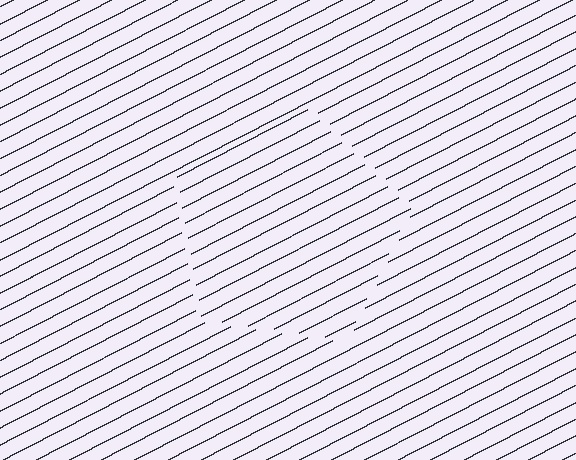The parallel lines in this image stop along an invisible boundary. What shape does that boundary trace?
An illusory pentagon. The interior of the shape contains the same grating, shifted by half a period — the contour is defined by the phase discontinuity where line-ends from the inner and outer gratings abut.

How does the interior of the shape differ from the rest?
The interior of the shape contains the same grating, shifted by half a period — the contour is defined by the phase discontinuity where line-ends from the inner and outer gratings abut.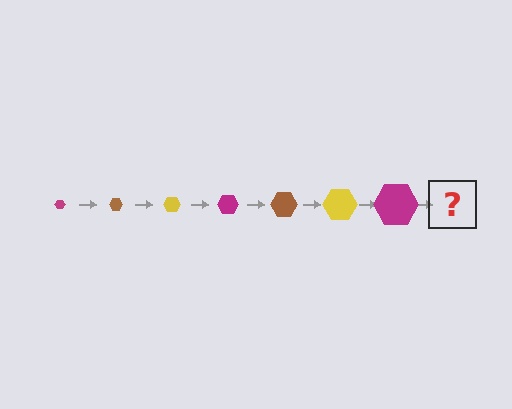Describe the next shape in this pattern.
It should be a brown hexagon, larger than the previous one.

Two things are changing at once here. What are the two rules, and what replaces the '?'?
The two rules are that the hexagon grows larger each step and the color cycles through magenta, brown, and yellow. The '?' should be a brown hexagon, larger than the previous one.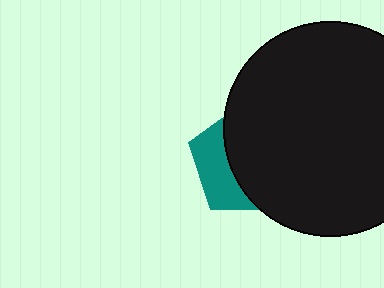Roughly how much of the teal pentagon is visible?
A small part of it is visible (roughly 33%).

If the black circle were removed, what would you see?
You would see the complete teal pentagon.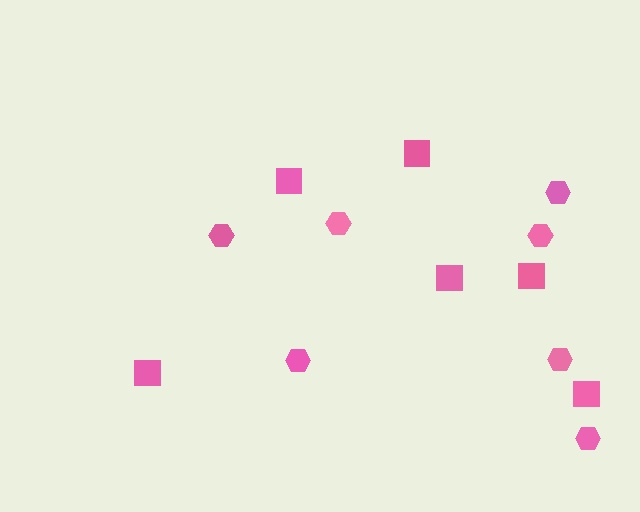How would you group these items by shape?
There are 2 groups: one group of squares (6) and one group of hexagons (7).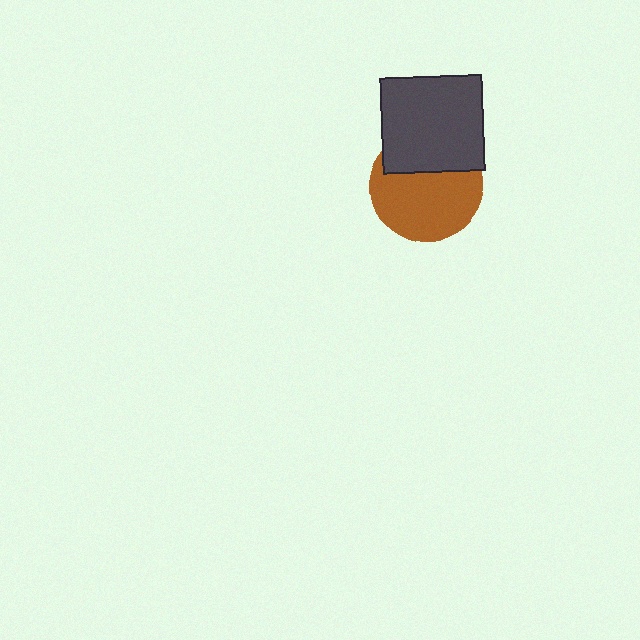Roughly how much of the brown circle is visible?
Most of it is visible (roughly 65%).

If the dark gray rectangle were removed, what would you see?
You would see the complete brown circle.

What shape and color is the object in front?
The object in front is a dark gray rectangle.